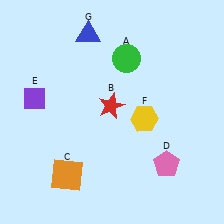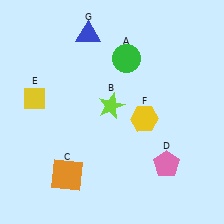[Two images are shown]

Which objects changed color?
B changed from red to lime. E changed from purple to yellow.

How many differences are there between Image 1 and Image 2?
There are 2 differences between the two images.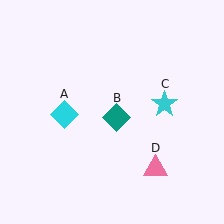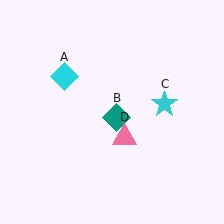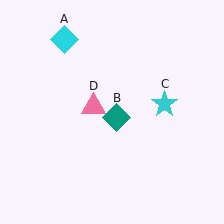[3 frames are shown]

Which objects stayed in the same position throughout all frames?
Teal diamond (object B) and cyan star (object C) remained stationary.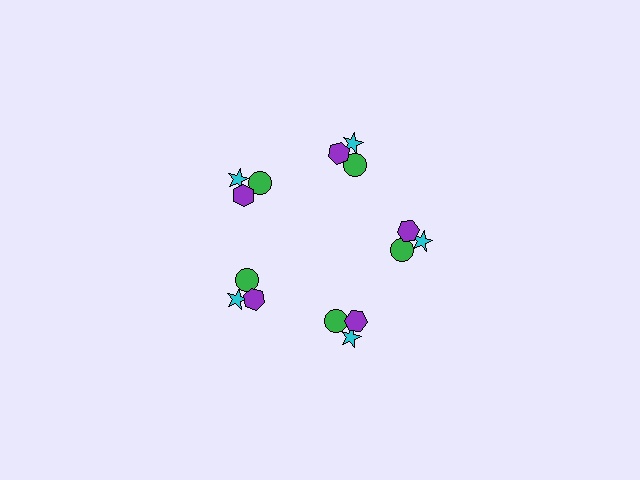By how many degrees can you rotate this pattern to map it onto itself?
The pattern maps onto itself every 72 degrees of rotation.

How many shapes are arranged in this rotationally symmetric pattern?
There are 15 shapes, arranged in 5 groups of 3.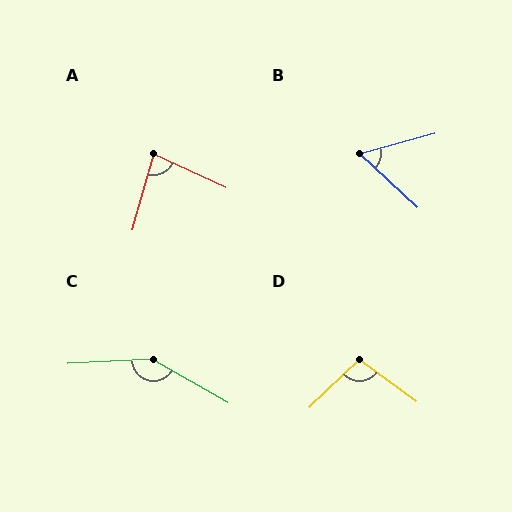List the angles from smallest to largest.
B (59°), A (81°), D (100°), C (147°).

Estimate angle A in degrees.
Approximately 81 degrees.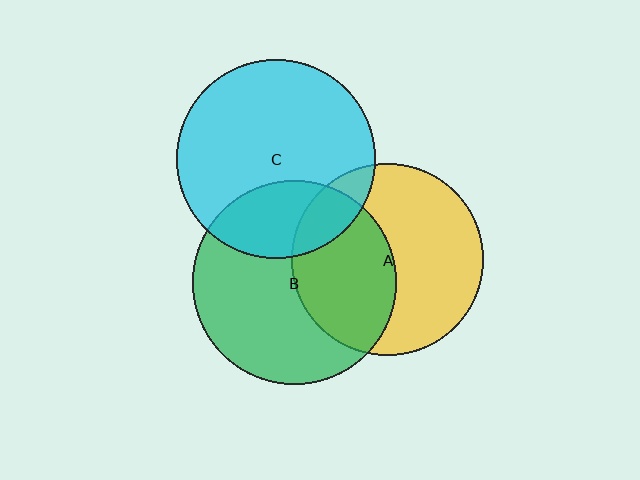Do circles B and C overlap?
Yes.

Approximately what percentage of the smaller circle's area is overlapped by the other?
Approximately 25%.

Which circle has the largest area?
Circle B (green).